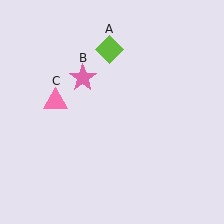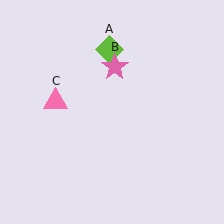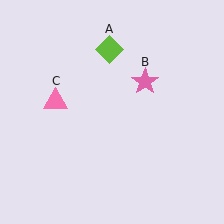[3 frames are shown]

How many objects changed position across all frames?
1 object changed position: pink star (object B).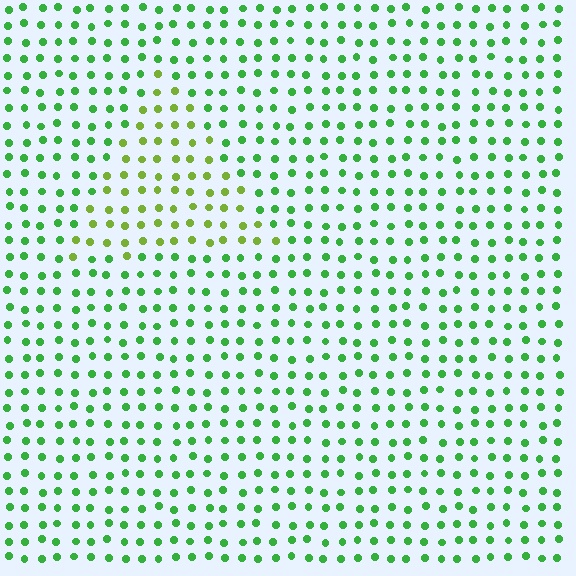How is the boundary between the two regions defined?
The boundary is defined purely by a slight shift in hue (about 36 degrees). Spacing, size, and orientation are identical on both sides.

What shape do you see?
I see a triangle.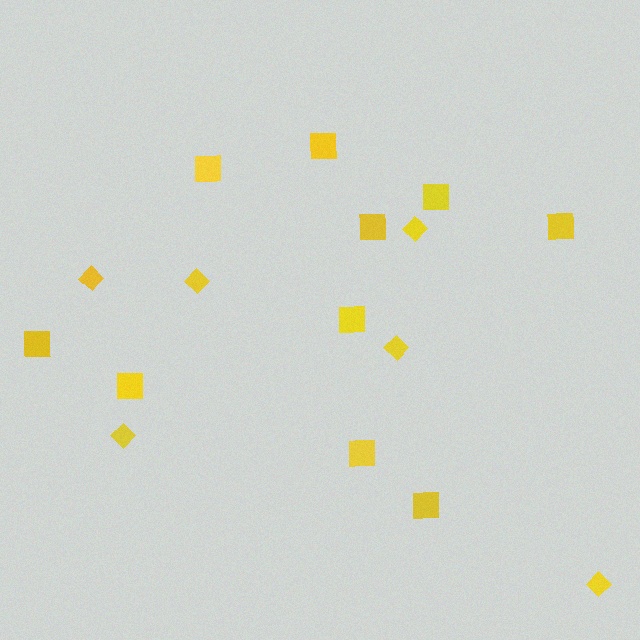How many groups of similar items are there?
There are 2 groups: one group of diamonds (6) and one group of squares (10).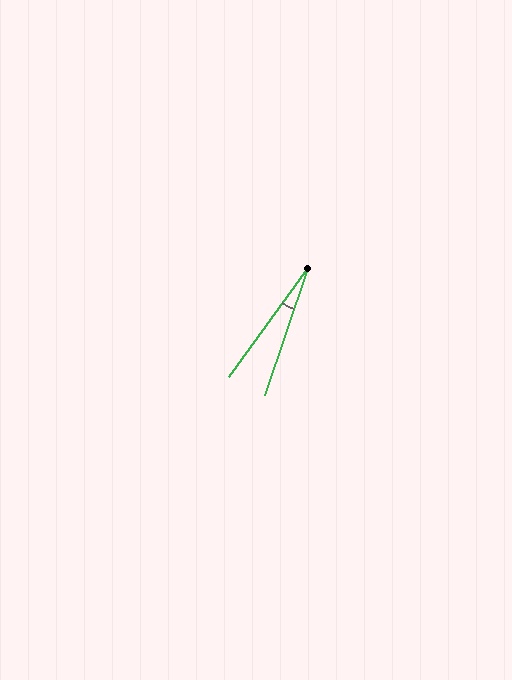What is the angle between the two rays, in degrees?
Approximately 17 degrees.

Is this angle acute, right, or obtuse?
It is acute.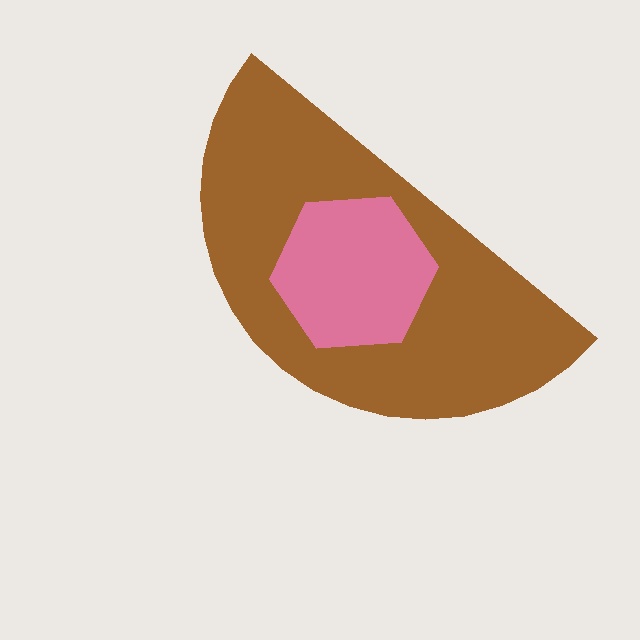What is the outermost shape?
The brown semicircle.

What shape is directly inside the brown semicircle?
The pink hexagon.